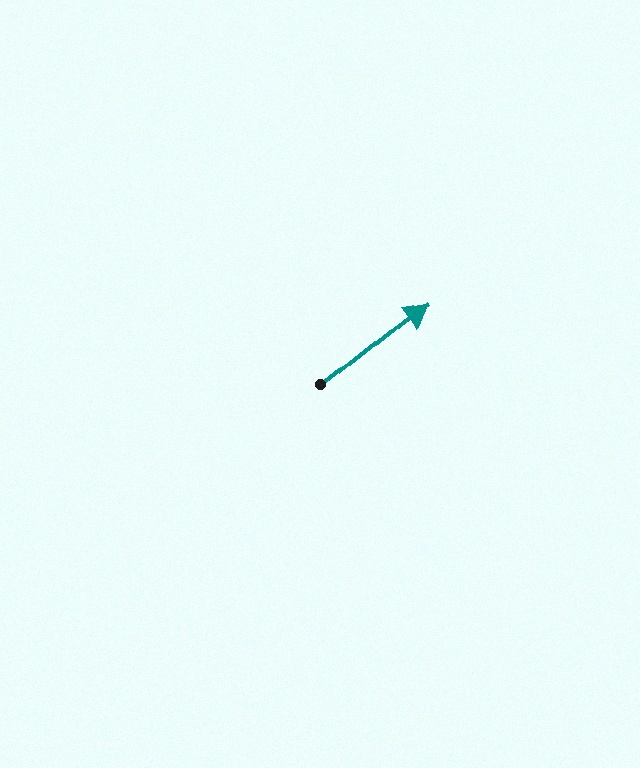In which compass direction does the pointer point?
Northeast.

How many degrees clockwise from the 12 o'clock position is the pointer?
Approximately 52 degrees.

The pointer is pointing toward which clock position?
Roughly 2 o'clock.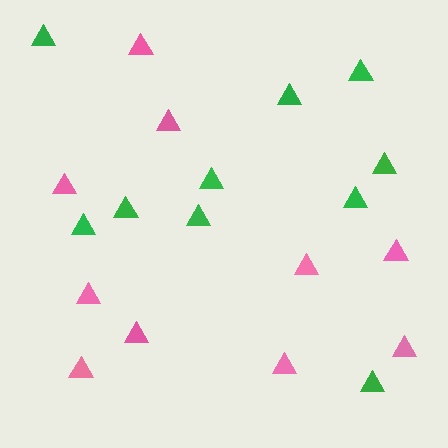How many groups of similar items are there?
There are 2 groups: one group of pink triangles (10) and one group of green triangles (10).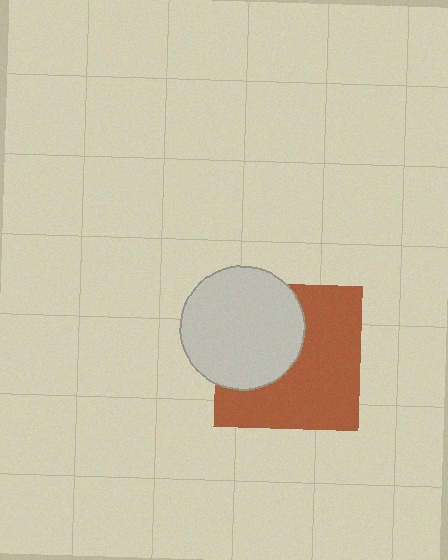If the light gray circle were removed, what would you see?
You would see the complete brown square.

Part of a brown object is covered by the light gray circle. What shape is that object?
It is a square.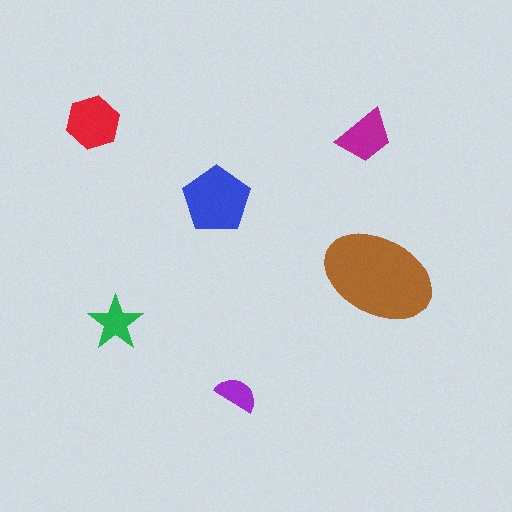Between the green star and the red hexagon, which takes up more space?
The red hexagon.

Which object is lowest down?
The purple semicircle is bottommost.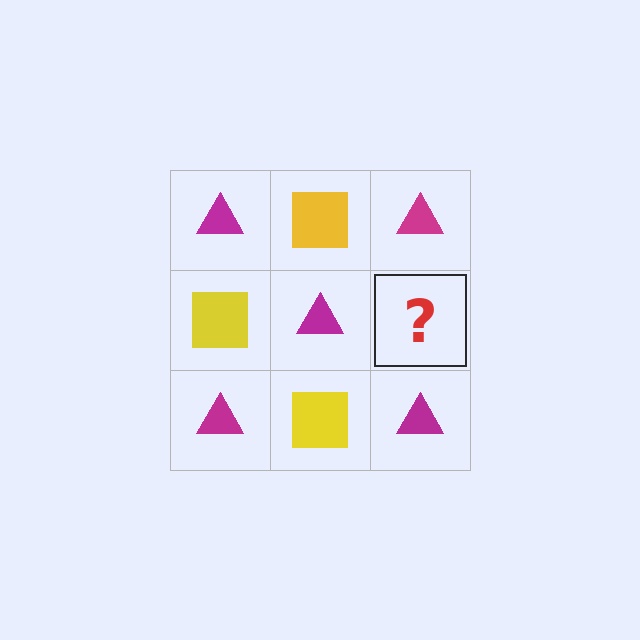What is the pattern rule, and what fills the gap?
The rule is that it alternates magenta triangle and yellow square in a checkerboard pattern. The gap should be filled with a yellow square.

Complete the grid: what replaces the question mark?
The question mark should be replaced with a yellow square.